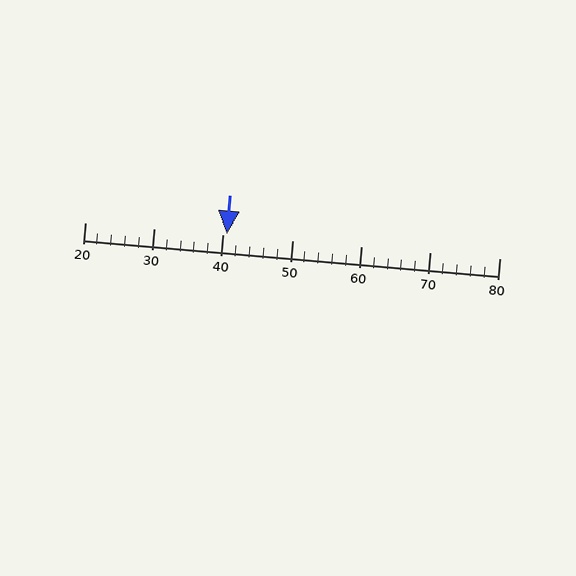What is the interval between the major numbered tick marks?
The major tick marks are spaced 10 units apart.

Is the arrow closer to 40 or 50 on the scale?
The arrow is closer to 40.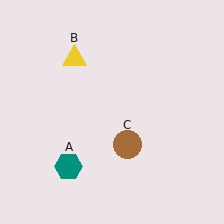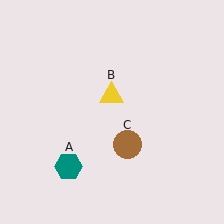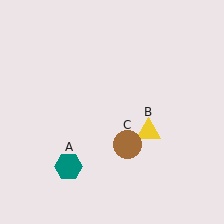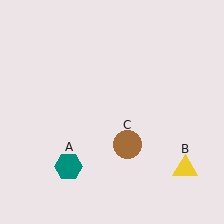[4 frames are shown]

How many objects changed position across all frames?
1 object changed position: yellow triangle (object B).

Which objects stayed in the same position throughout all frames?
Teal hexagon (object A) and brown circle (object C) remained stationary.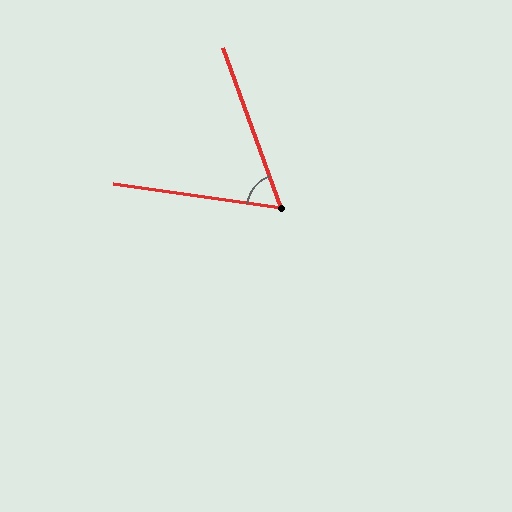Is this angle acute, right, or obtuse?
It is acute.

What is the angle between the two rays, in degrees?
Approximately 62 degrees.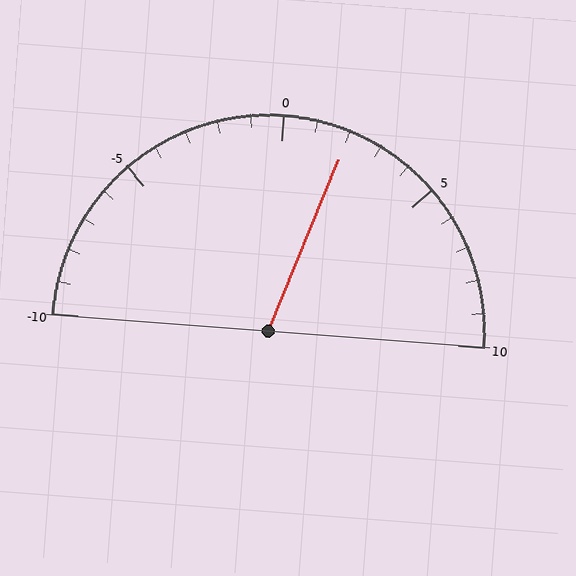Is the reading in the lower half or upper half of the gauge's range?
The reading is in the upper half of the range (-10 to 10).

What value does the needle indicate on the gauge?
The needle indicates approximately 2.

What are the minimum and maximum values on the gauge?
The gauge ranges from -10 to 10.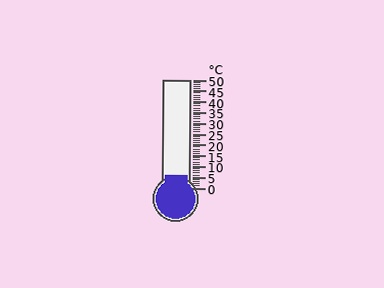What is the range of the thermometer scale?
The thermometer scale ranges from 0°C to 50°C.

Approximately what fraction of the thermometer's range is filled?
The thermometer is filled to approximately 10% of its range.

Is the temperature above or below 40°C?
The temperature is below 40°C.